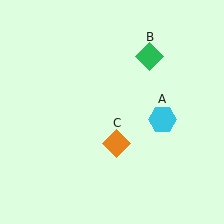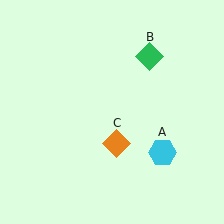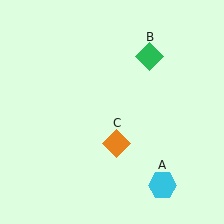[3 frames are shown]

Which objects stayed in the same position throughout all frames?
Green diamond (object B) and orange diamond (object C) remained stationary.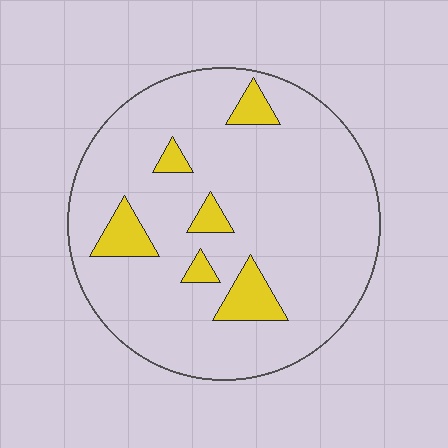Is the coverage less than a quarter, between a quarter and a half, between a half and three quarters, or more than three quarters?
Less than a quarter.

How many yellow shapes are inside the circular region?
6.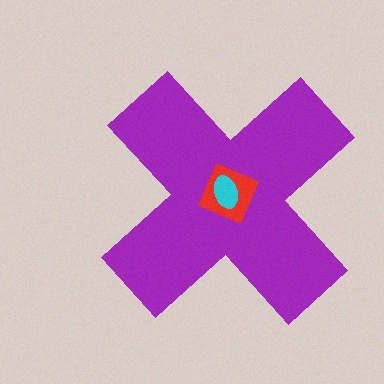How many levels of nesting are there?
3.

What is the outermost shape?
The purple cross.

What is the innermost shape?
The cyan ellipse.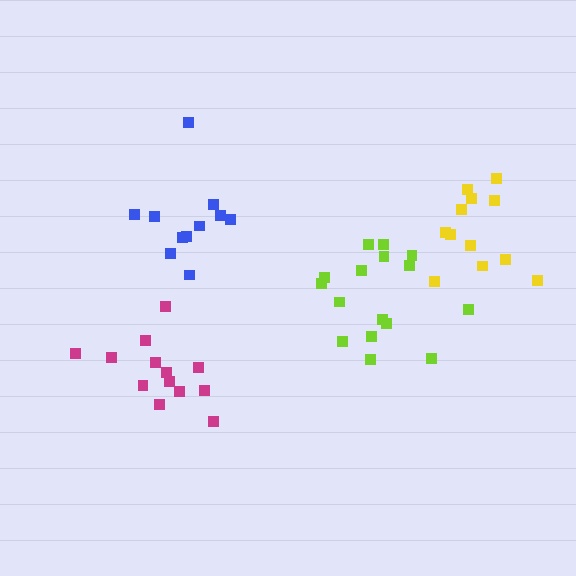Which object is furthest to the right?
The yellow cluster is rightmost.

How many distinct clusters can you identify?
There are 4 distinct clusters.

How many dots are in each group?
Group 1: 13 dots, Group 2: 11 dots, Group 3: 16 dots, Group 4: 12 dots (52 total).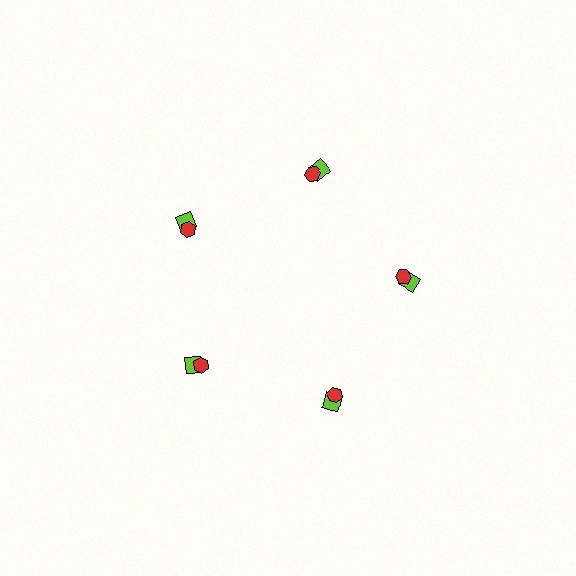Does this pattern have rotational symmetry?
Yes, this pattern has 5-fold rotational symmetry. It looks the same after rotating 72 degrees around the center.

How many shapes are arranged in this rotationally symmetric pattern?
There are 10 shapes, arranged in 5 groups of 2.